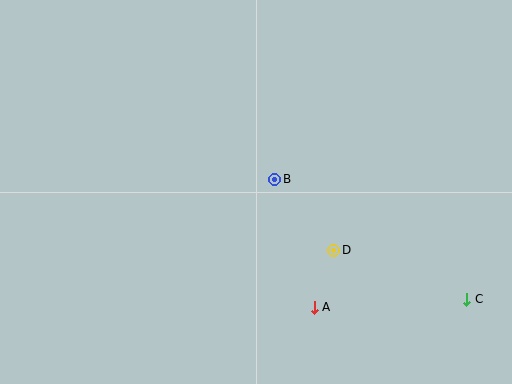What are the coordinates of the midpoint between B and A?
The midpoint between B and A is at (295, 243).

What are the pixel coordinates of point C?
Point C is at (467, 299).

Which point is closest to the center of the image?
Point B at (275, 179) is closest to the center.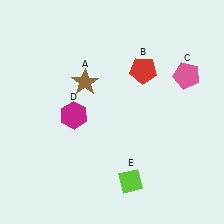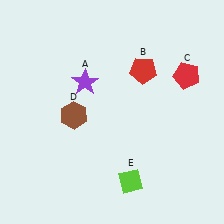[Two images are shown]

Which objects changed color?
A changed from brown to purple. C changed from pink to red. D changed from magenta to brown.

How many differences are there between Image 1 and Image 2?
There are 3 differences between the two images.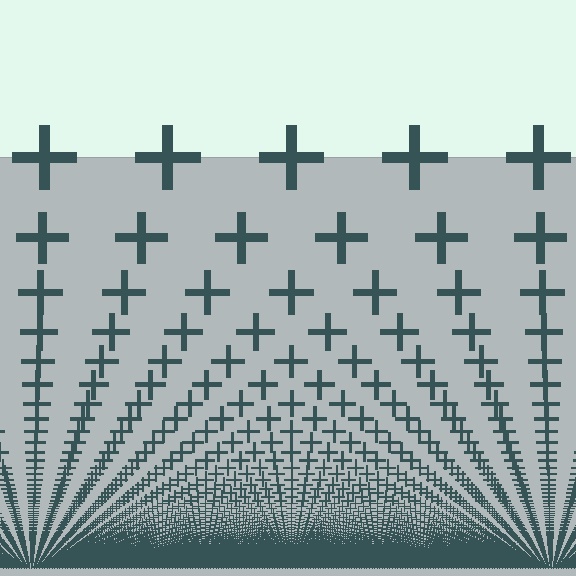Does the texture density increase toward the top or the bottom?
Density increases toward the bottom.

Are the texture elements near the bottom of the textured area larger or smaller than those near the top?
Smaller. The gradient is inverted — elements near the bottom are smaller and denser.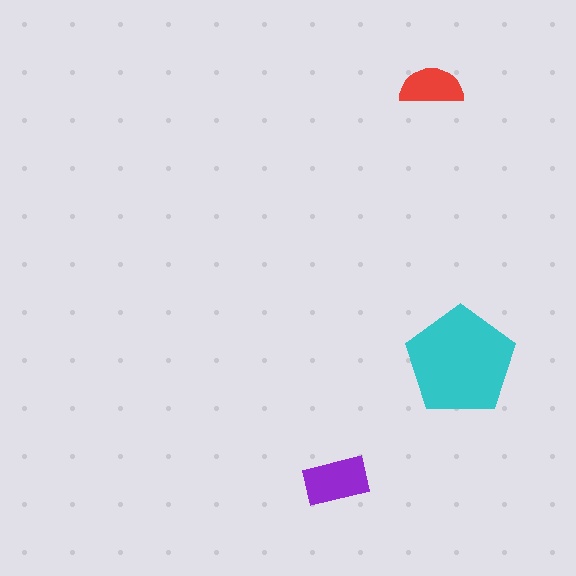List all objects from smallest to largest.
The red semicircle, the purple rectangle, the cyan pentagon.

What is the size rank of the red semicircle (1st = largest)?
3rd.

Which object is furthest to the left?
The purple rectangle is leftmost.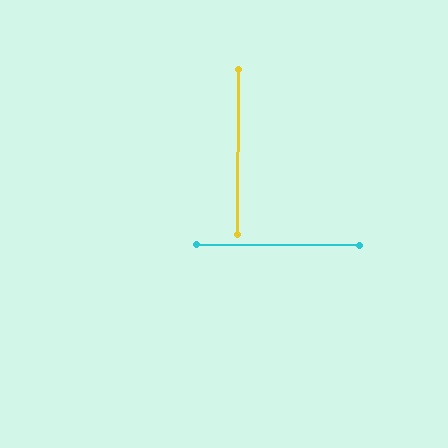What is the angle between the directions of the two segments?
Approximately 90 degrees.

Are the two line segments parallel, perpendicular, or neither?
Perpendicular — they meet at approximately 90°.